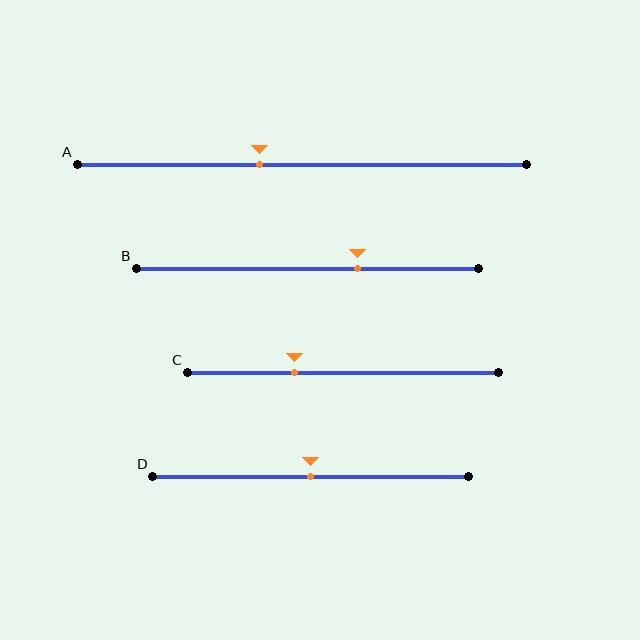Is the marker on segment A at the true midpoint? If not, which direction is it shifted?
No, the marker on segment A is shifted to the left by about 9% of the segment length.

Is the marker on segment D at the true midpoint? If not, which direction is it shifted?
Yes, the marker on segment D is at the true midpoint.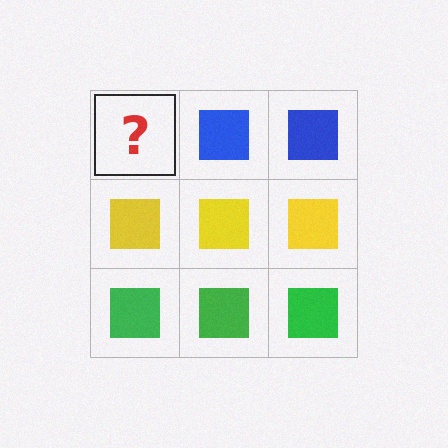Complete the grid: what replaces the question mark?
The question mark should be replaced with a blue square.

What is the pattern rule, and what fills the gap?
The rule is that each row has a consistent color. The gap should be filled with a blue square.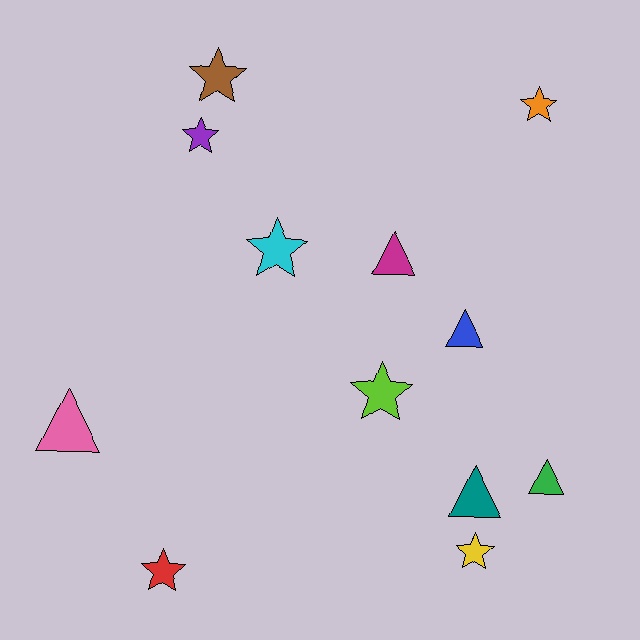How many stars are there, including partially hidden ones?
There are 7 stars.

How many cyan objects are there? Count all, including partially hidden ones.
There is 1 cyan object.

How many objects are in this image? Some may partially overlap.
There are 12 objects.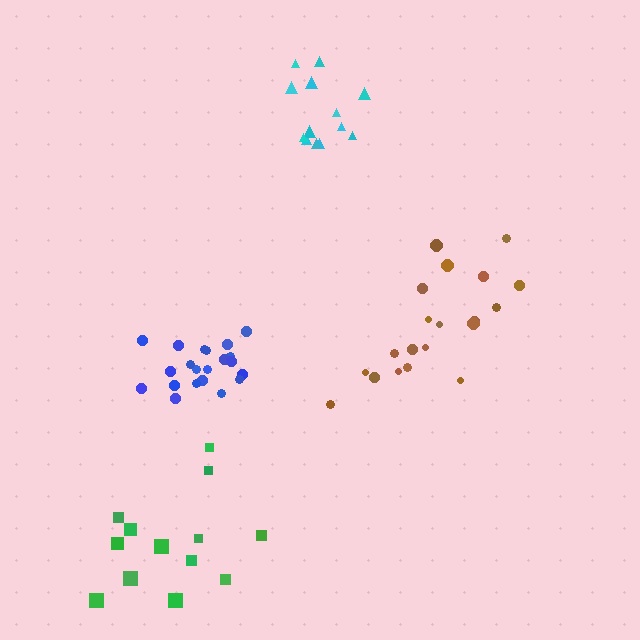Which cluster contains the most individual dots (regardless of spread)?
Blue (21).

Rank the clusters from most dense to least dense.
blue, cyan, brown, green.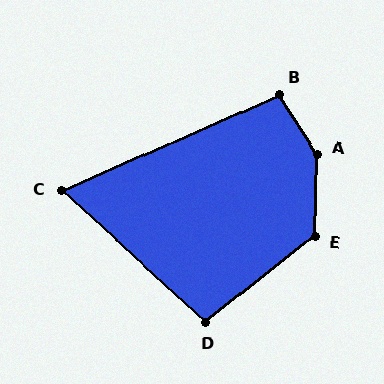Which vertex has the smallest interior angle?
C, at approximately 66 degrees.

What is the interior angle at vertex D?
Approximately 100 degrees (obtuse).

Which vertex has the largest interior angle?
A, at approximately 146 degrees.